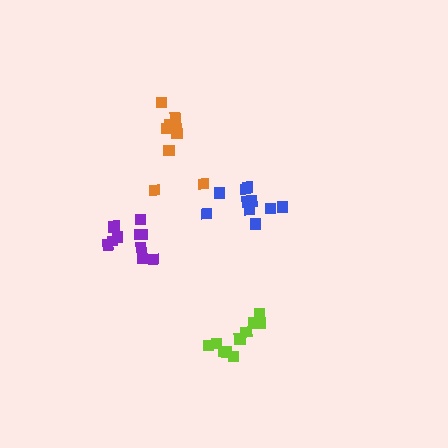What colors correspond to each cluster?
The clusters are colored: orange, purple, lime, blue.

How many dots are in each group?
Group 1: 9 dots, Group 2: 10 dots, Group 3: 10 dots, Group 4: 10 dots (39 total).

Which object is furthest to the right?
The blue cluster is rightmost.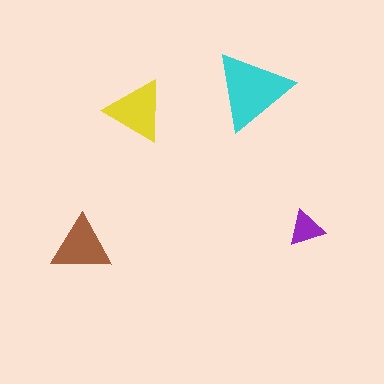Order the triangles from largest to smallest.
the cyan one, the yellow one, the brown one, the purple one.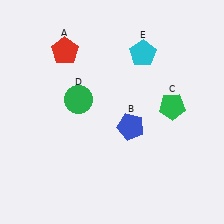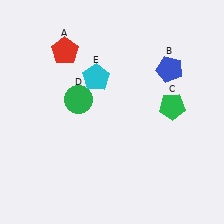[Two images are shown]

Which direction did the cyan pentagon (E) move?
The cyan pentagon (E) moved left.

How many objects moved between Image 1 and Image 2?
2 objects moved between the two images.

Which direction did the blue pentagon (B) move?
The blue pentagon (B) moved up.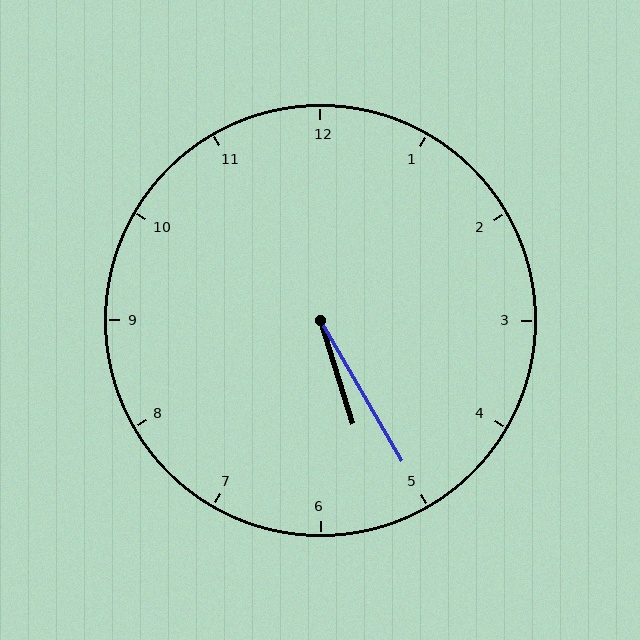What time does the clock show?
5:25.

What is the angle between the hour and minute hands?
Approximately 12 degrees.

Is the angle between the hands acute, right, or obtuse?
It is acute.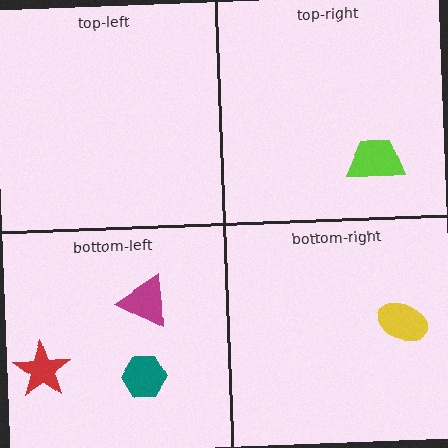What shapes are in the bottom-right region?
The yellow ellipse.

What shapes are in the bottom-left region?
The magenta triangle, the red star, the teal hexagon.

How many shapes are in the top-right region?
1.